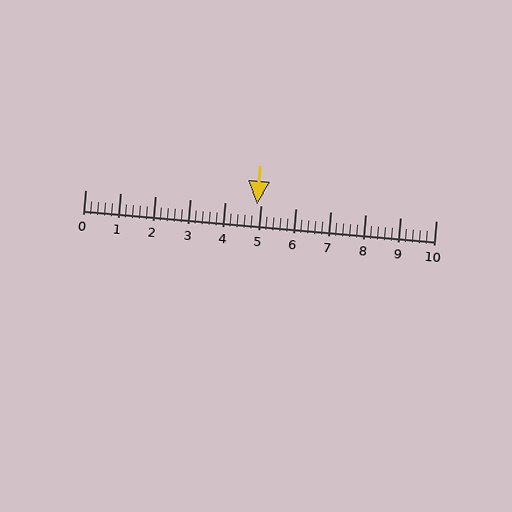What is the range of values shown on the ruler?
The ruler shows values from 0 to 10.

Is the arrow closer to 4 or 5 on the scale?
The arrow is closer to 5.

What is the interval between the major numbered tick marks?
The major tick marks are spaced 1 units apart.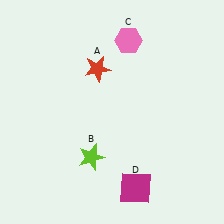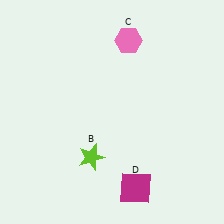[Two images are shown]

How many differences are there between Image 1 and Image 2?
There is 1 difference between the two images.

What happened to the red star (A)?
The red star (A) was removed in Image 2. It was in the top-left area of Image 1.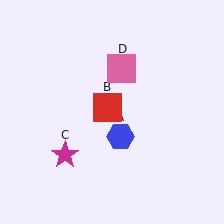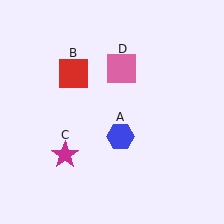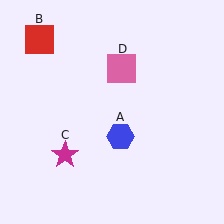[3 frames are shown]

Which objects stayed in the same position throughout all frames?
Blue hexagon (object A) and magenta star (object C) and pink square (object D) remained stationary.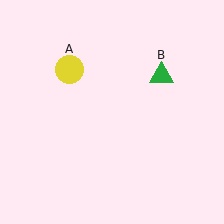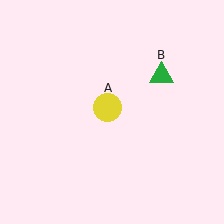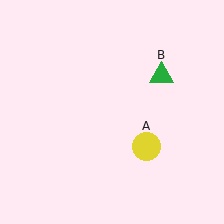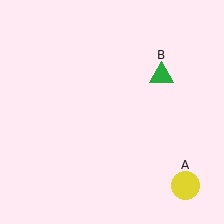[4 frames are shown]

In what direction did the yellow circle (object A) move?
The yellow circle (object A) moved down and to the right.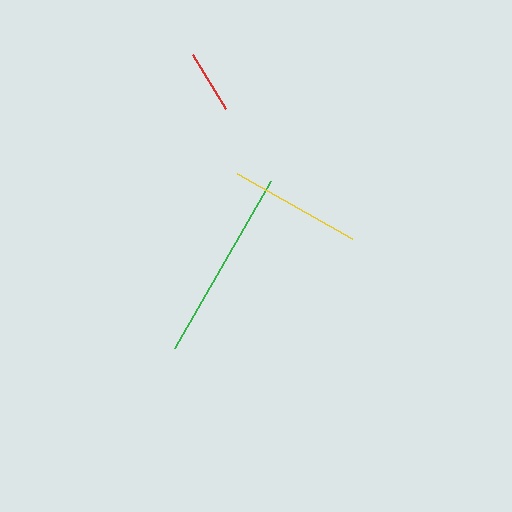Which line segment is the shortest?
The red line is the shortest at approximately 62 pixels.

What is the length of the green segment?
The green segment is approximately 192 pixels long.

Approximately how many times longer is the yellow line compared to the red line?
The yellow line is approximately 2.1 times the length of the red line.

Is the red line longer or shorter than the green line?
The green line is longer than the red line.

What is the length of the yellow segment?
The yellow segment is approximately 132 pixels long.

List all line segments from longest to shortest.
From longest to shortest: green, yellow, red.